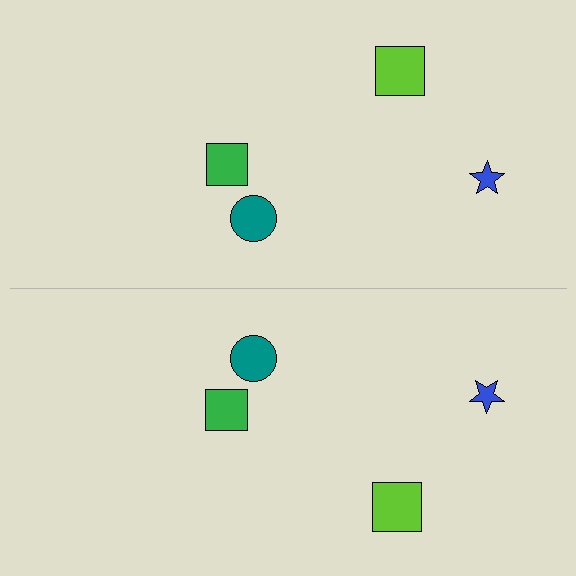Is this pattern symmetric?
Yes, this pattern has bilateral (reflection) symmetry.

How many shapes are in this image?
There are 8 shapes in this image.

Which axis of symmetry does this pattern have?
The pattern has a horizontal axis of symmetry running through the center of the image.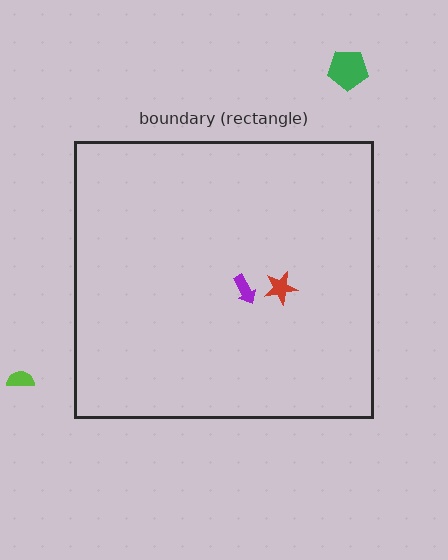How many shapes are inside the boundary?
2 inside, 2 outside.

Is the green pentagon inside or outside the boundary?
Outside.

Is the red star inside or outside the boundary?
Inside.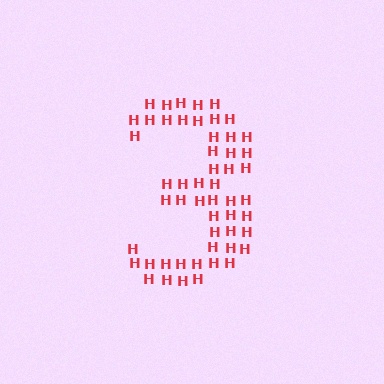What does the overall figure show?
The overall figure shows the digit 3.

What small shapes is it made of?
It is made of small letter H's.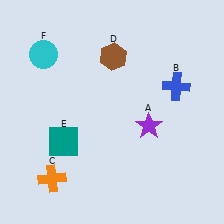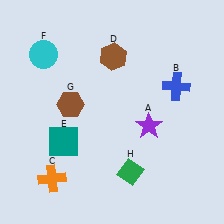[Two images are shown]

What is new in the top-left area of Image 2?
A brown hexagon (G) was added in the top-left area of Image 2.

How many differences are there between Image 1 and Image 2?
There are 2 differences between the two images.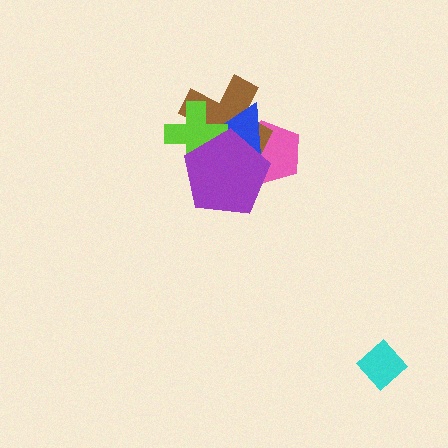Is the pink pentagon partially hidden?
Yes, it is partially covered by another shape.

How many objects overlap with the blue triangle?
4 objects overlap with the blue triangle.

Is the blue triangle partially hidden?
Yes, it is partially covered by another shape.